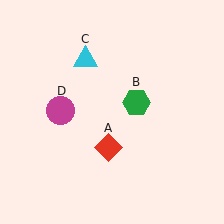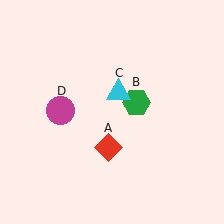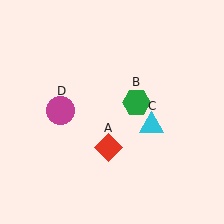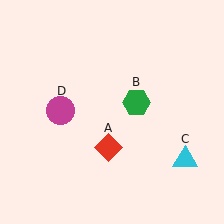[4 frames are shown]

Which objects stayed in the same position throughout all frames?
Red diamond (object A) and green hexagon (object B) and magenta circle (object D) remained stationary.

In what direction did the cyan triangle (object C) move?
The cyan triangle (object C) moved down and to the right.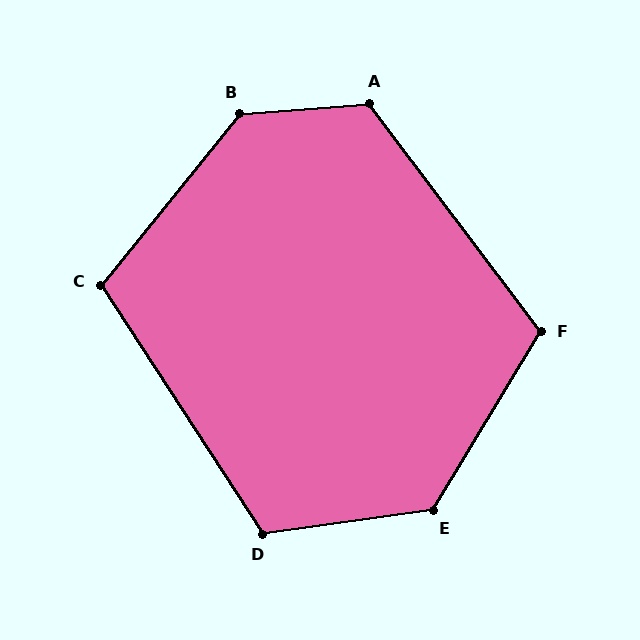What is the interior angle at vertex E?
Approximately 129 degrees (obtuse).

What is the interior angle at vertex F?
Approximately 112 degrees (obtuse).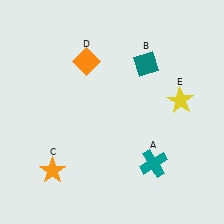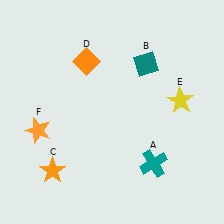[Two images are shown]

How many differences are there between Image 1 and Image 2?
There is 1 difference between the two images.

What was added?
An orange star (F) was added in Image 2.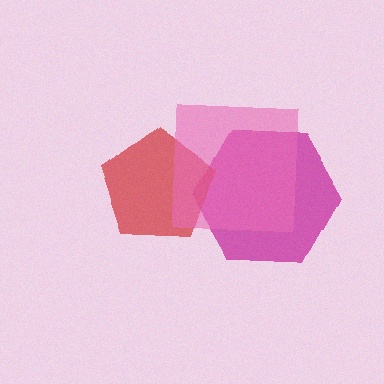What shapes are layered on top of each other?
The layered shapes are: a magenta hexagon, a red pentagon, a pink square.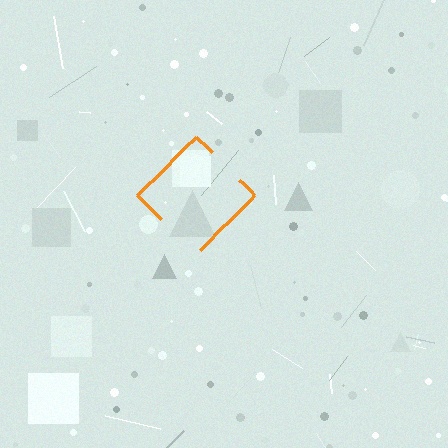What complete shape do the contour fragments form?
The contour fragments form a diamond.